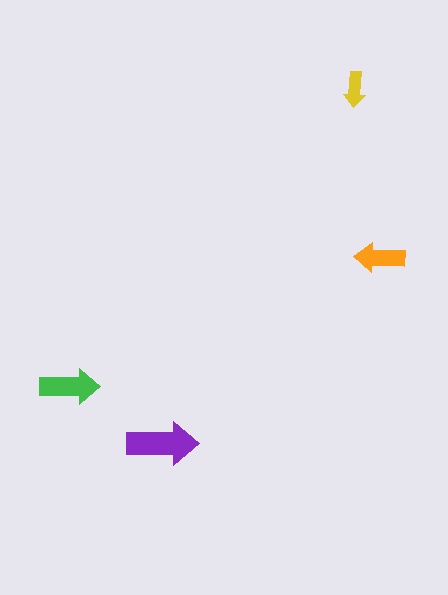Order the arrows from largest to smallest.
the purple one, the green one, the orange one, the yellow one.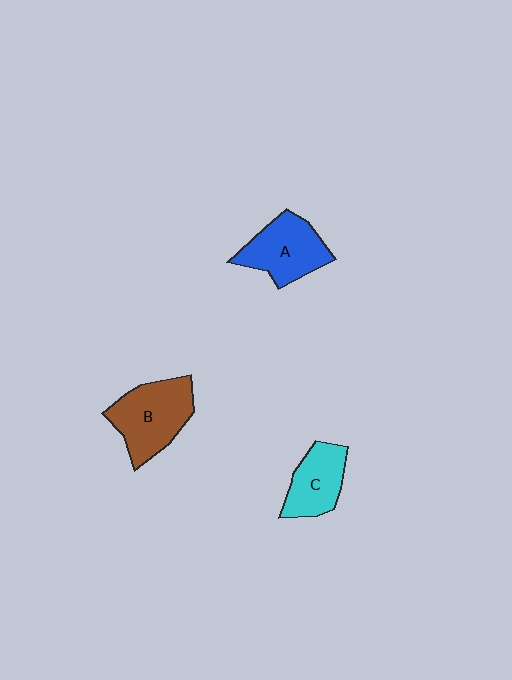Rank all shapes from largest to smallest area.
From largest to smallest: B (brown), A (blue), C (cyan).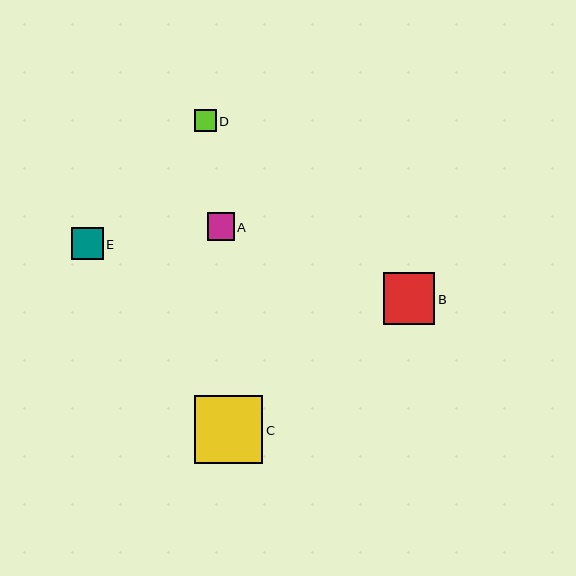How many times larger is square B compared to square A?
Square B is approximately 1.9 times the size of square A.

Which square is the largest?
Square C is the largest with a size of approximately 68 pixels.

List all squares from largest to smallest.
From largest to smallest: C, B, E, A, D.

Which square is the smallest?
Square D is the smallest with a size of approximately 22 pixels.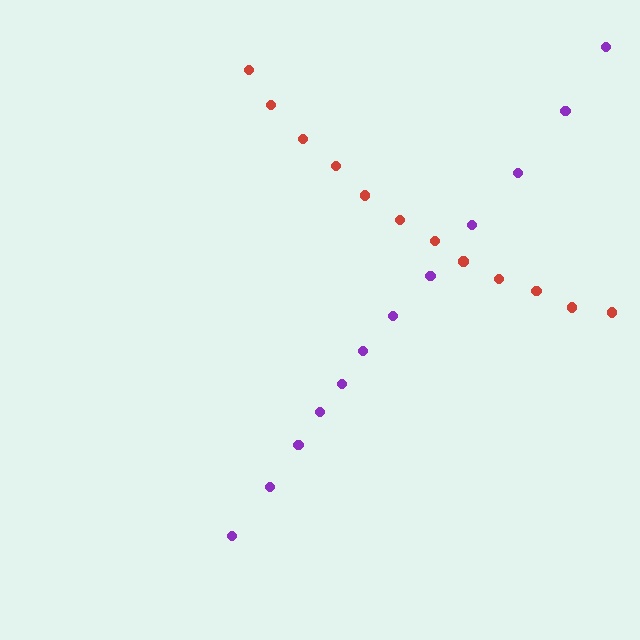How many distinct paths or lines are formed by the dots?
There are 2 distinct paths.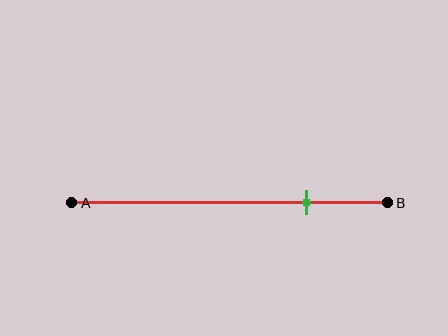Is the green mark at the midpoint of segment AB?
No, the mark is at about 75% from A, not at the 50% midpoint.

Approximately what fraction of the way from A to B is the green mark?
The green mark is approximately 75% of the way from A to B.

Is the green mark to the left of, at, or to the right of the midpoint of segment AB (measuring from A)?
The green mark is to the right of the midpoint of segment AB.